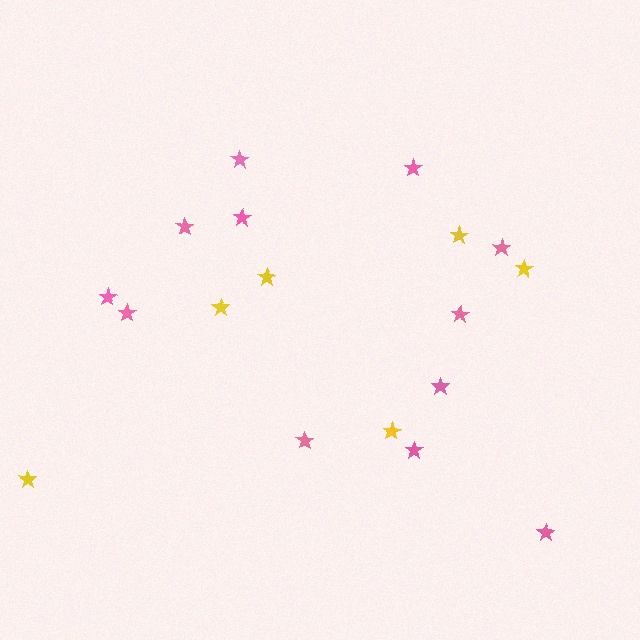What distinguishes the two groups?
There are 2 groups: one group of yellow stars (6) and one group of pink stars (12).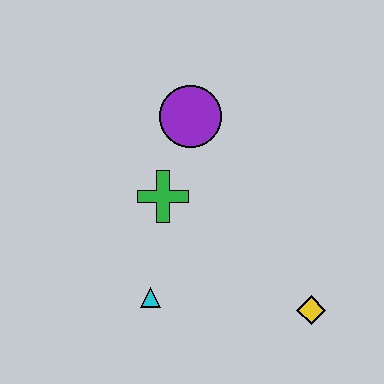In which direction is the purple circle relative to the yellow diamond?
The purple circle is above the yellow diamond.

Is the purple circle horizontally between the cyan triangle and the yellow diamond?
Yes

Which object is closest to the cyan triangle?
The green cross is closest to the cyan triangle.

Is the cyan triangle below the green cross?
Yes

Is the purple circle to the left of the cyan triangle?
No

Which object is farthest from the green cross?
The yellow diamond is farthest from the green cross.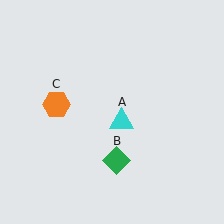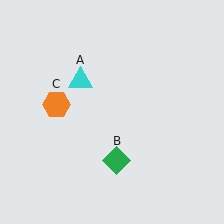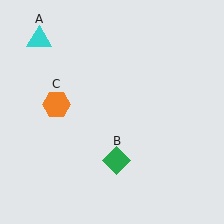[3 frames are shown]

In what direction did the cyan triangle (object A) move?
The cyan triangle (object A) moved up and to the left.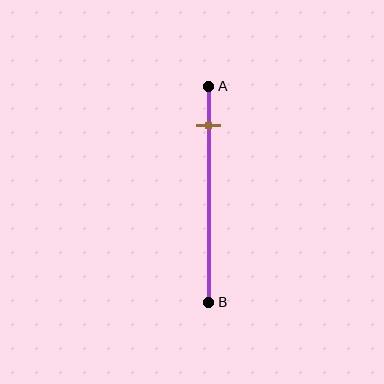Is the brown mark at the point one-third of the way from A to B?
No, the mark is at about 20% from A, not at the 33% one-third point.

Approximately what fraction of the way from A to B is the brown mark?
The brown mark is approximately 20% of the way from A to B.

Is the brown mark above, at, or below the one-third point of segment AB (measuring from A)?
The brown mark is above the one-third point of segment AB.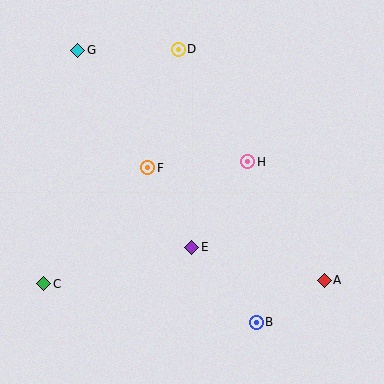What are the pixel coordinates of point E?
Point E is at (192, 247).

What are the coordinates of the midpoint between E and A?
The midpoint between E and A is at (258, 264).